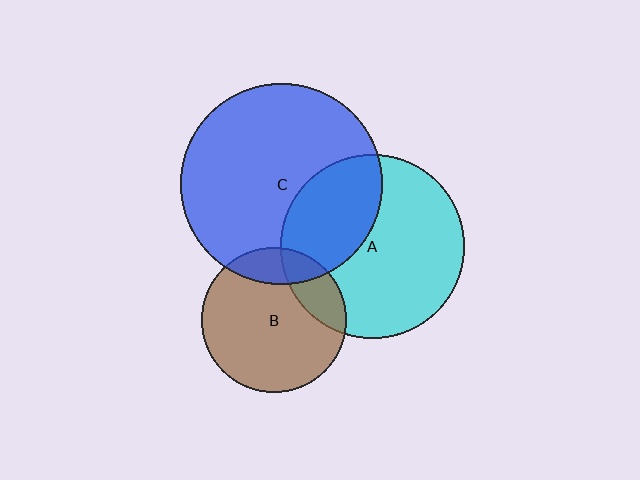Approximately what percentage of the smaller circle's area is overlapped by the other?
Approximately 15%.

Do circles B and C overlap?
Yes.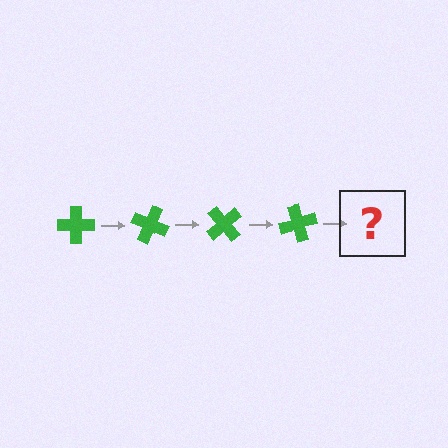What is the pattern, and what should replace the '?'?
The pattern is that the cross rotates 25 degrees each step. The '?' should be a green cross rotated 100 degrees.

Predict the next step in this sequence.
The next step is a green cross rotated 100 degrees.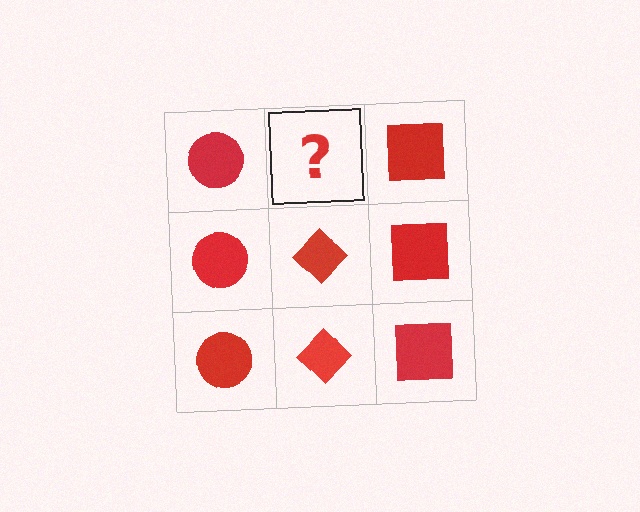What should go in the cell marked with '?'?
The missing cell should contain a red diamond.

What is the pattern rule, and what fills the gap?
The rule is that each column has a consistent shape. The gap should be filled with a red diamond.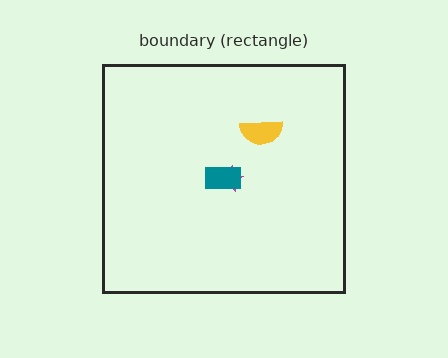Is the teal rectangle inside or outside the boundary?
Inside.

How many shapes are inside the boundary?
3 inside, 0 outside.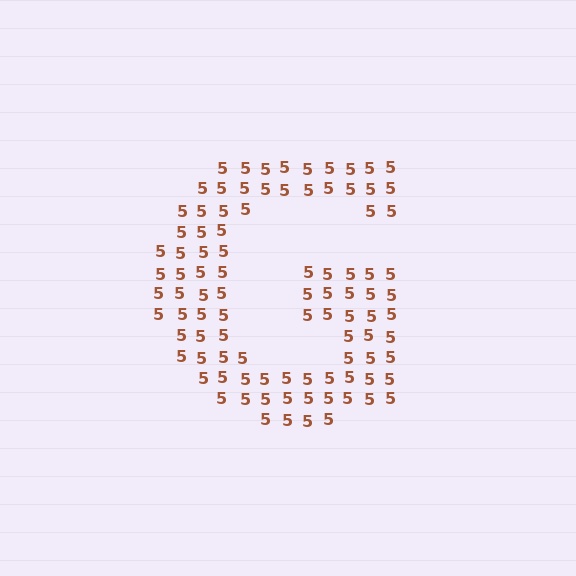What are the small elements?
The small elements are digit 5's.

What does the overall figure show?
The overall figure shows the letter G.